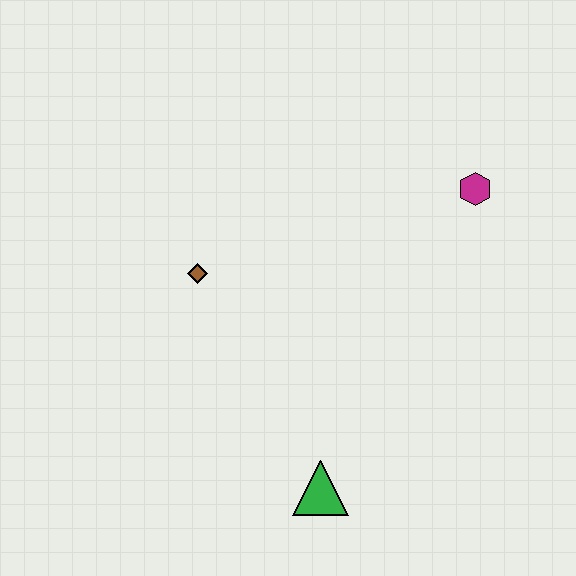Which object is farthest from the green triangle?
The magenta hexagon is farthest from the green triangle.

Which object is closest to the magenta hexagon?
The brown diamond is closest to the magenta hexagon.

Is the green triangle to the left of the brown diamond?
No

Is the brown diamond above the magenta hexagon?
No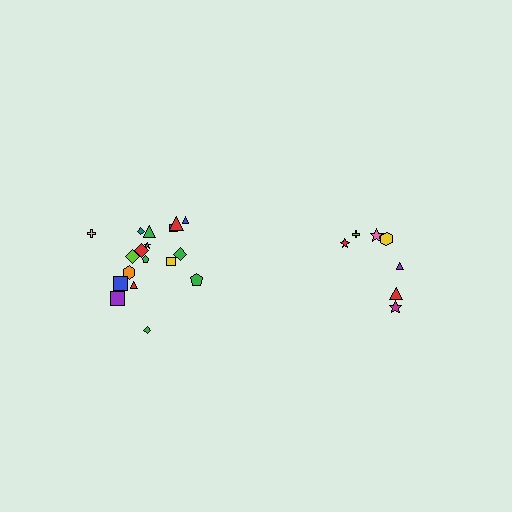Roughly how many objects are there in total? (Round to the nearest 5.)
Roughly 25 objects in total.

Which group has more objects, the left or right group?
The left group.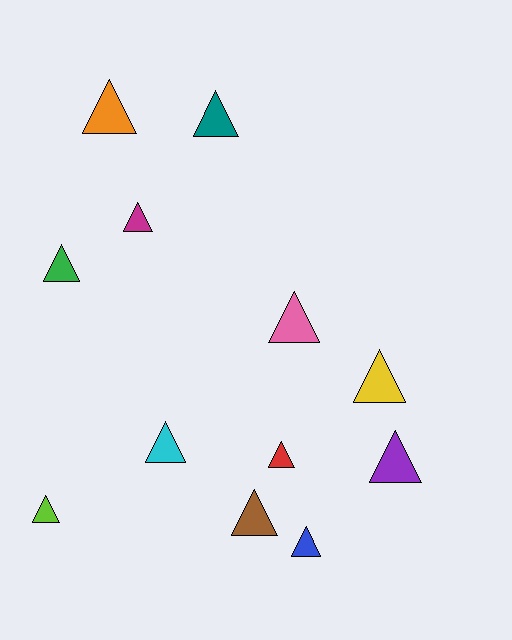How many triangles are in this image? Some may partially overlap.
There are 12 triangles.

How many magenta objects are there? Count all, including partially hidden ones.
There is 1 magenta object.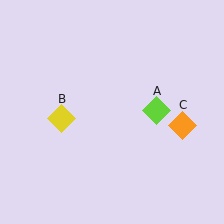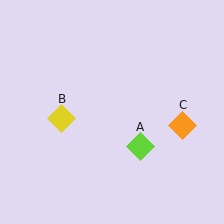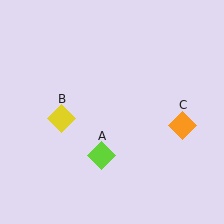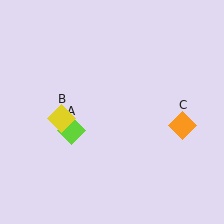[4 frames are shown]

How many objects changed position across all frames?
1 object changed position: lime diamond (object A).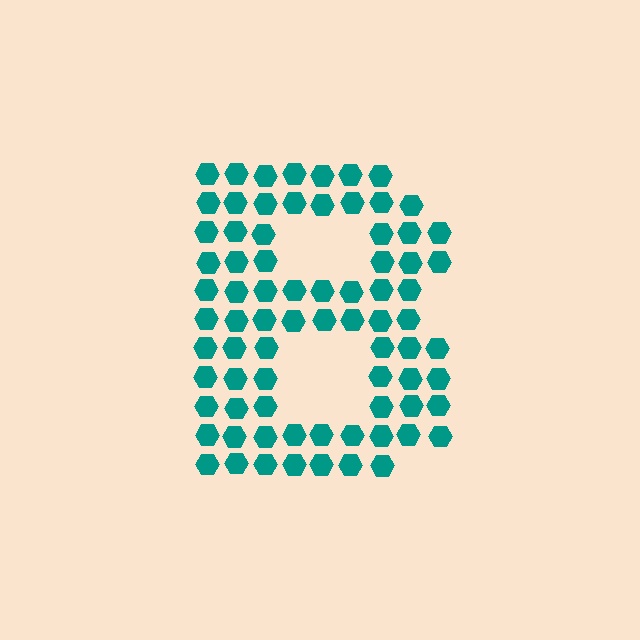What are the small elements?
The small elements are hexagons.